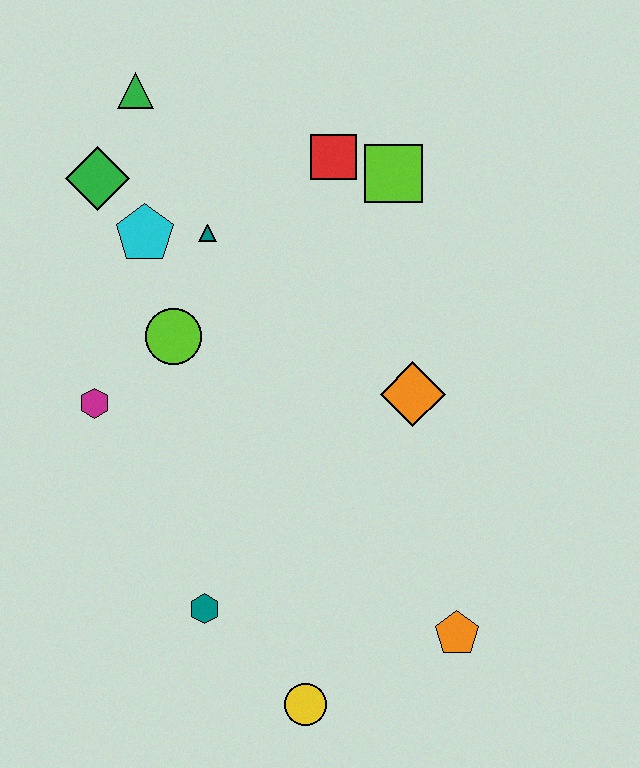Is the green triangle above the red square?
Yes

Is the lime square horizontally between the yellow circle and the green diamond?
No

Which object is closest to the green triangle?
The green diamond is closest to the green triangle.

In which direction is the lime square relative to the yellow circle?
The lime square is above the yellow circle.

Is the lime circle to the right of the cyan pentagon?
Yes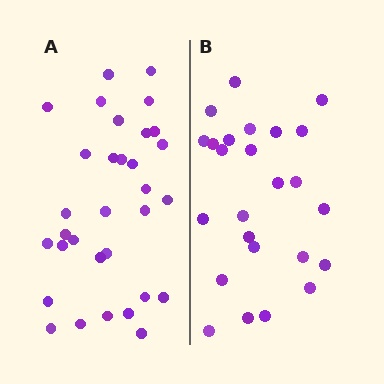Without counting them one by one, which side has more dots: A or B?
Region A (the left region) has more dots.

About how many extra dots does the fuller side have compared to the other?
Region A has roughly 8 or so more dots than region B.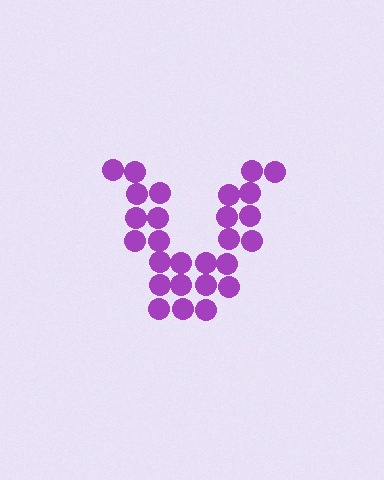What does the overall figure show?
The overall figure shows the letter V.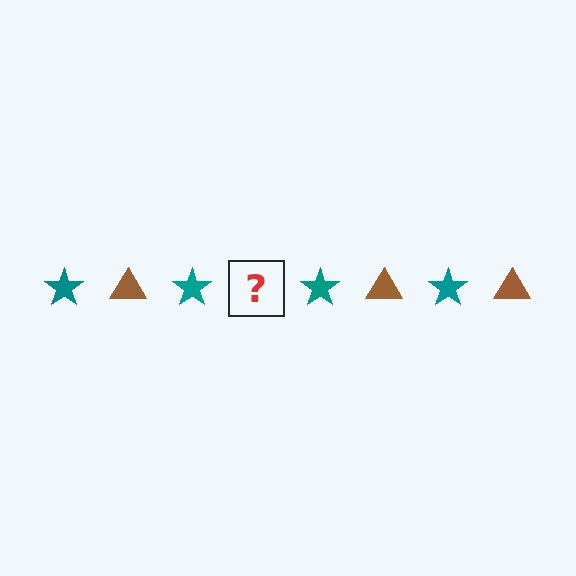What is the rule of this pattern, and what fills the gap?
The rule is that the pattern alternates between teal star and brown triangle. The gap should be filled with a brown triangle.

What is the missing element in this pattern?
The missing element is a brown triangle.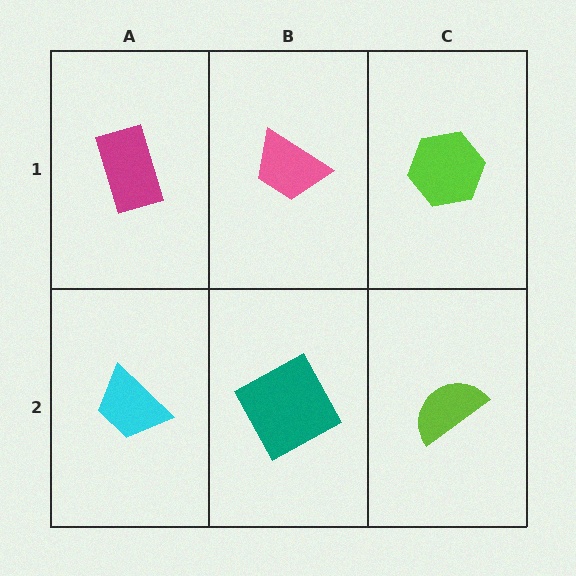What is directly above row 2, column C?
A lime hexagon.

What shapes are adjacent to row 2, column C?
A lime hexagon (row 1, column C), a teal square (row 2, column B).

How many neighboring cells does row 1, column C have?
2.